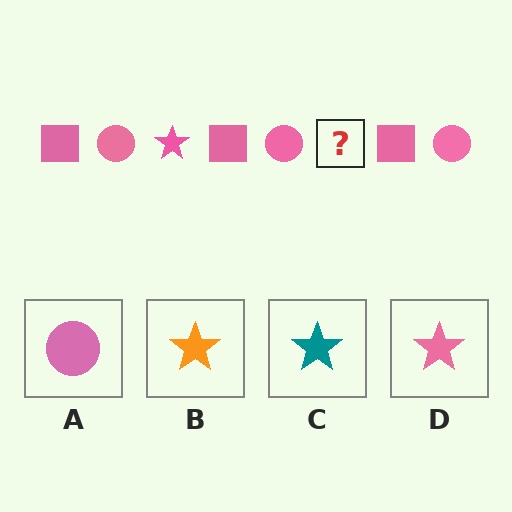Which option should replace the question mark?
Option D.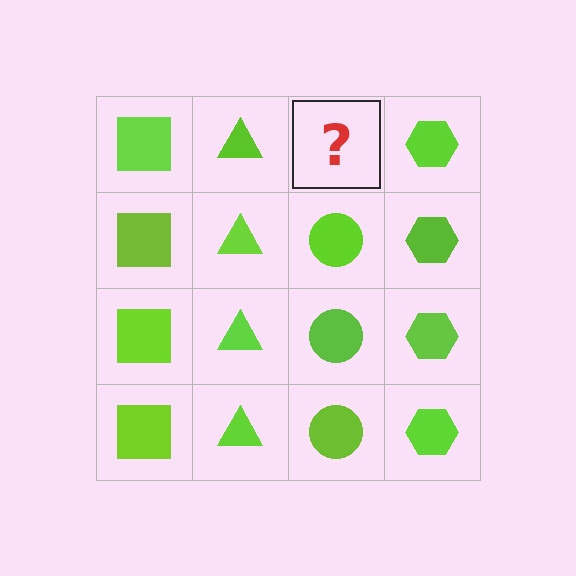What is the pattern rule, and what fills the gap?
The rule is that each column has a consistent shape. The gap should be filled with a lime circle.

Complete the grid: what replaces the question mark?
The question mark should be replaced with a lime circle.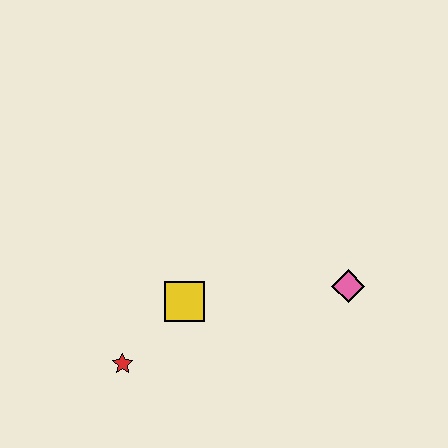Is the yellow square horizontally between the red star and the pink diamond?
Yes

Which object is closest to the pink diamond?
The yellow square is closest to the pink diamond.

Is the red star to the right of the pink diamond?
No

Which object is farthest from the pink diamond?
The red star is farthest from the pink diamond.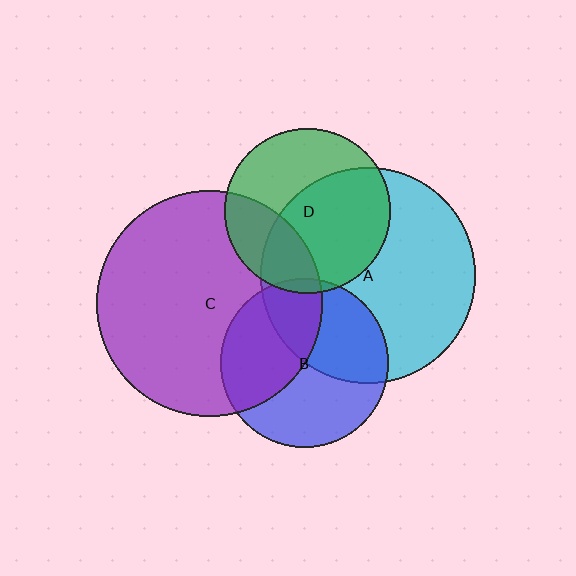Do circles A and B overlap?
Yes.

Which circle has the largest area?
Circle C (purple).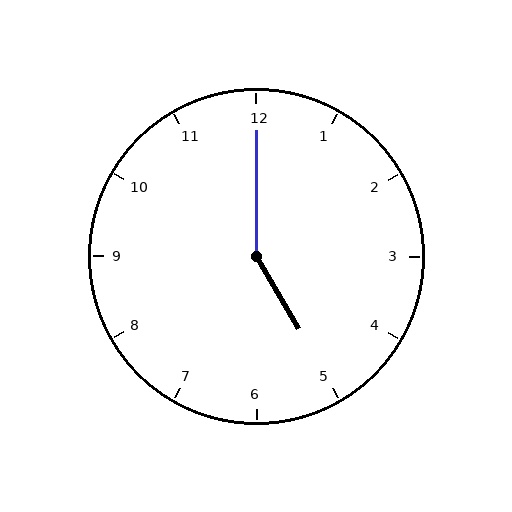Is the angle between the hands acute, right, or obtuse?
It is obtuse.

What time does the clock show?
5:00.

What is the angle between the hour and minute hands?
Approximately 150 degrees.